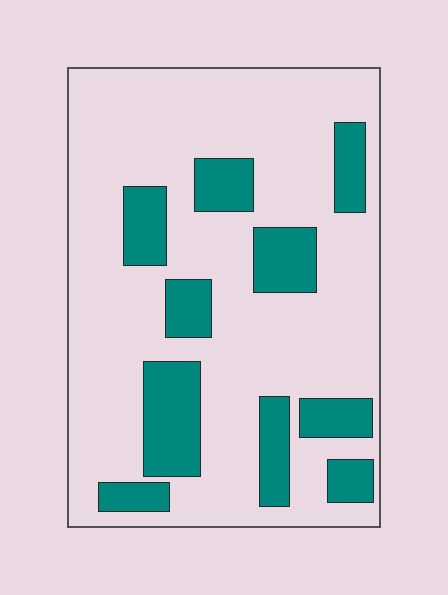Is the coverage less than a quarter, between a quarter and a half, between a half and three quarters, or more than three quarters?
Less than a quarter.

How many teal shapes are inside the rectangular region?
10.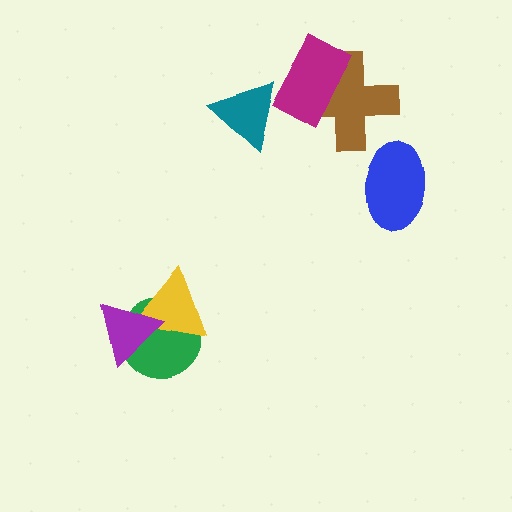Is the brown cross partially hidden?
Yes, it is partially covered by another shape.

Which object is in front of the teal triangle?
The magenta rectangle is in front of the teal triangle.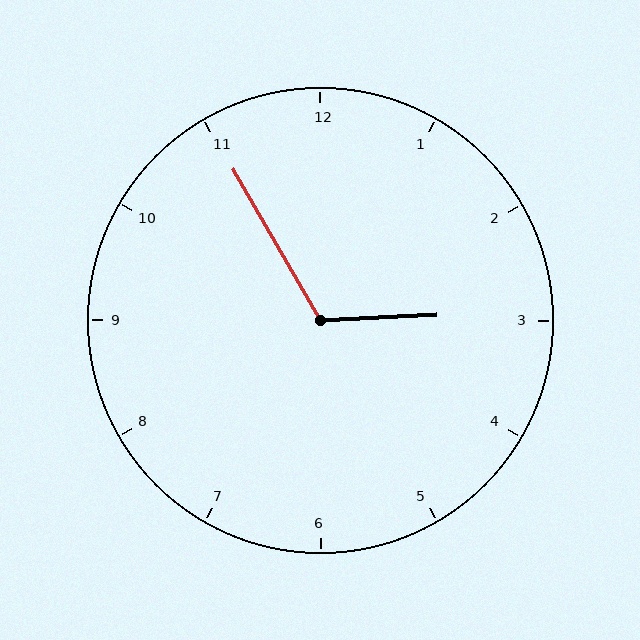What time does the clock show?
2:55.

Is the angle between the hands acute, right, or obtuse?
It is obtuse.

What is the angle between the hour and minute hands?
Approximately 118 degrees.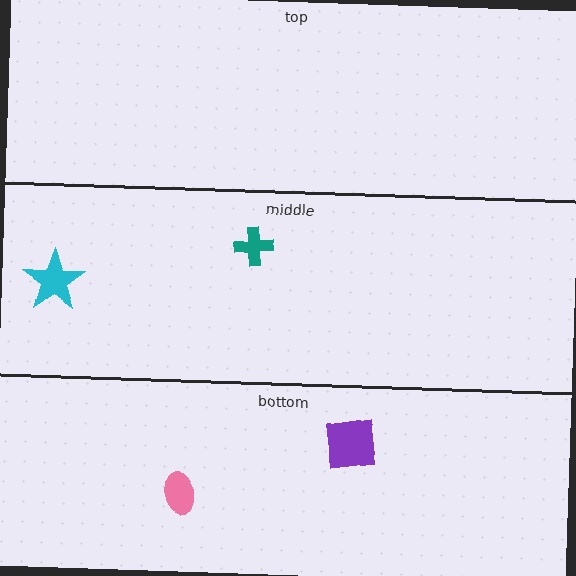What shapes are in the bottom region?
The purple square, the pink ellipse.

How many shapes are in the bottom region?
2.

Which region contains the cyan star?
The middle region.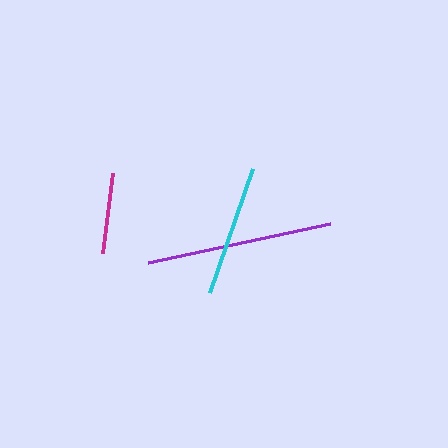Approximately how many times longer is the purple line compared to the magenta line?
The purple line is approximately 2.3 times the length of the magenta line.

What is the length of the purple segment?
The purple segment is approximately 185 pixels long.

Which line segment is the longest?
The purple line is the longest at approximately 185 pixels.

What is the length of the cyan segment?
The cyan segment is approximately 131 pixels long.